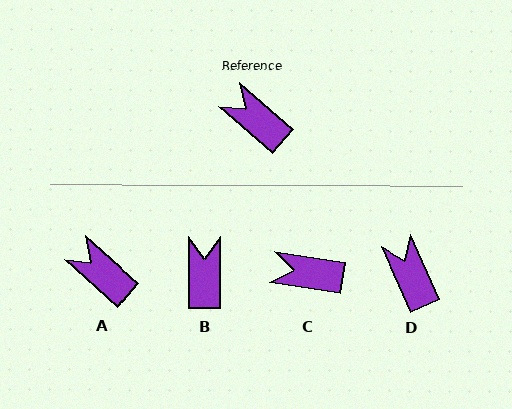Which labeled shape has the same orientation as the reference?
A.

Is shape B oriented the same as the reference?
No, it is off by about 49 degrees.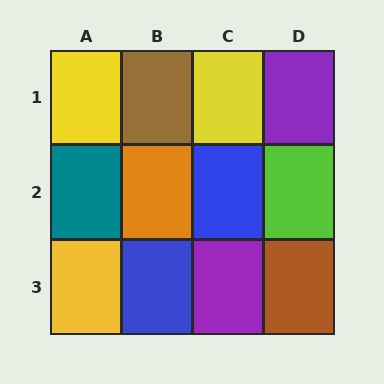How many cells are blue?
2 cells are blue.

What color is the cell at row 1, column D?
Purple.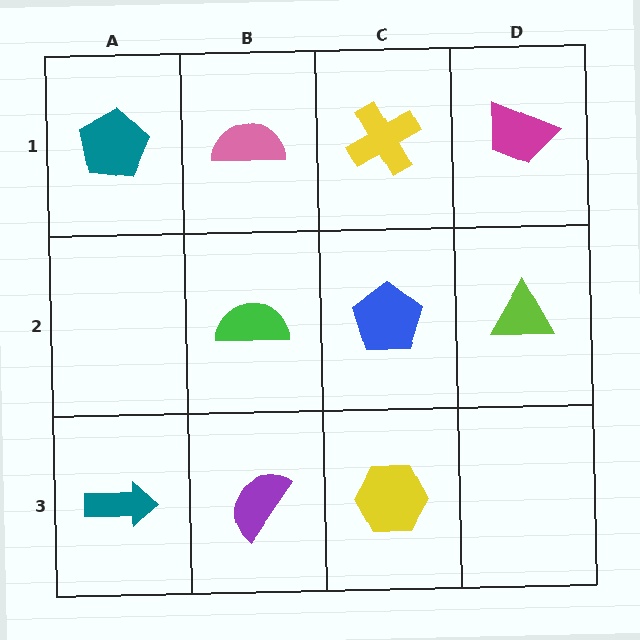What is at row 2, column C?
A blue pentagon.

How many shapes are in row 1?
4 shapes.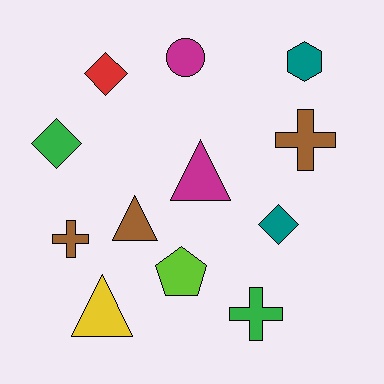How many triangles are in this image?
There are 3 triangles.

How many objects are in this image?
There are 12 objects.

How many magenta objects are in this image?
There are 2 magenta objects.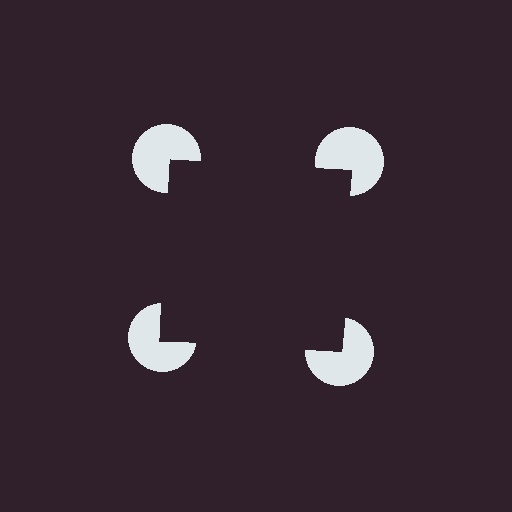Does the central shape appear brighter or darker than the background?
It typically appears slightly darker than the background, even though no actual brightness change is drawn.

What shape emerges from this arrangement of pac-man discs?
An illusory square — its edges are inferred from the aligned wedge cuts in the pac-man discs, not physically drawn.